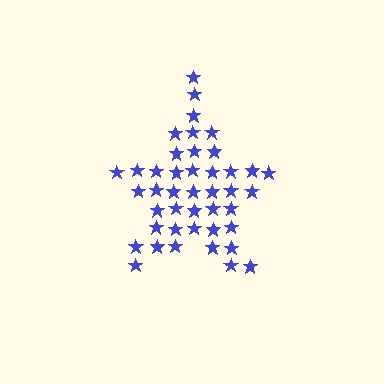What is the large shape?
The large shape is a star.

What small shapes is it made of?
It is made of small stars.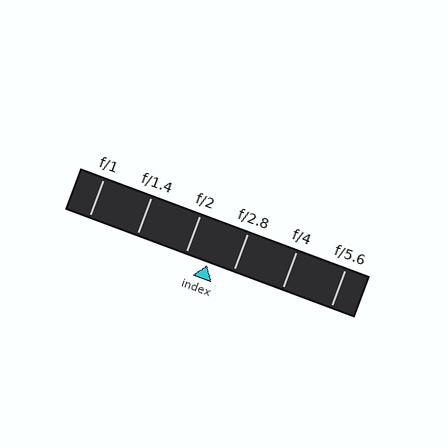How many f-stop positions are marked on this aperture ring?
There are 6 f-stop positions marked.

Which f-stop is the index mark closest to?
The index mark is closest to f/2.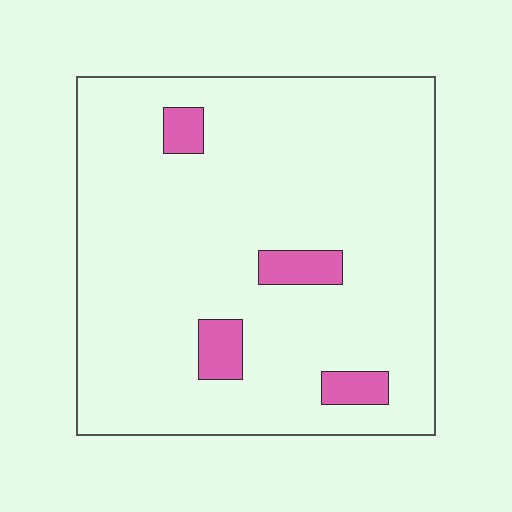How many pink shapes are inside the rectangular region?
4.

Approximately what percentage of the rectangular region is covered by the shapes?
Approximately 10%.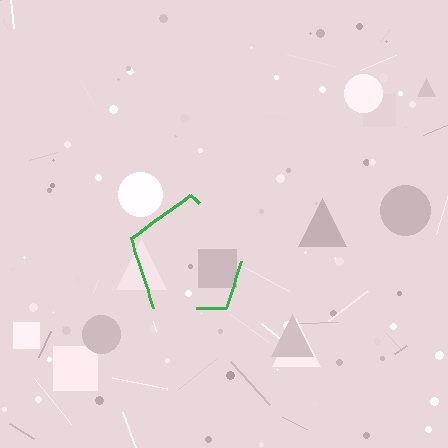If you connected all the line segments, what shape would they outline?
They would outline a pentagon.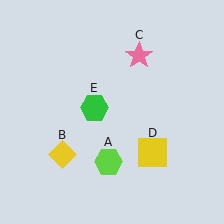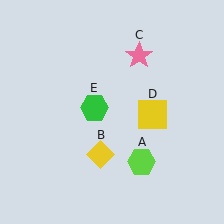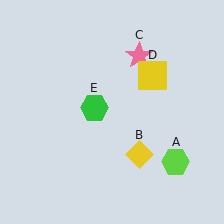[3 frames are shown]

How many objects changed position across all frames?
3 objects changed position: lime hexagon (object A), yellow diamond (object B), yellow square (object D).